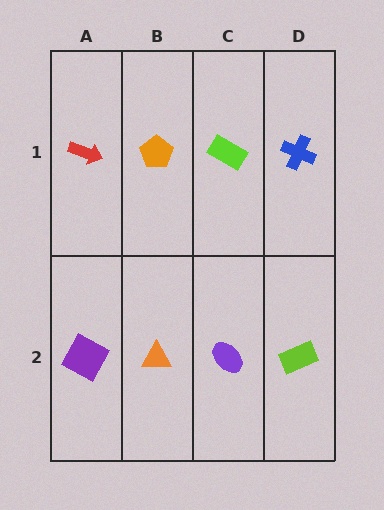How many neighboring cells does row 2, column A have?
2.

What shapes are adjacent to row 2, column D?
A blue cross (row 1, column D), a purple ellipse (row 2, column C).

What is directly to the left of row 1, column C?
An orange pentagon.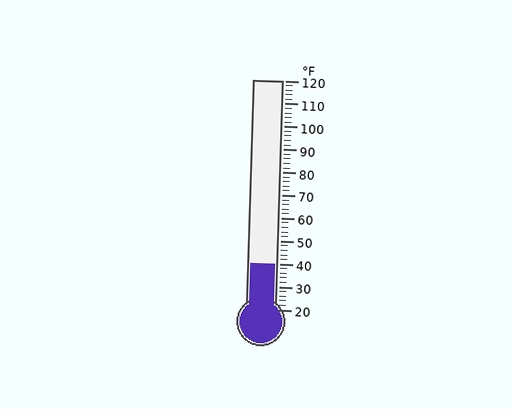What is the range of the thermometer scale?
The thermometer scale ranges from 20°F to 120°F.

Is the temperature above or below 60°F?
The temperature is below 60°F.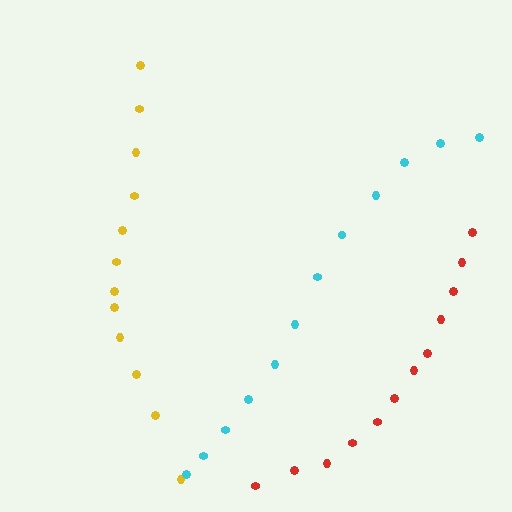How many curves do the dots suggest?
There are 3 distinct paths.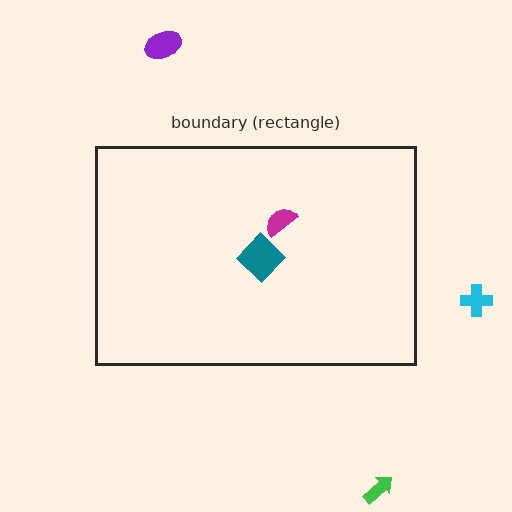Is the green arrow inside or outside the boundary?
Outside.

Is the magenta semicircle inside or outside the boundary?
Inside.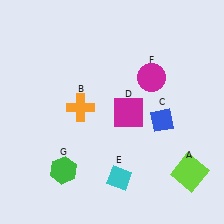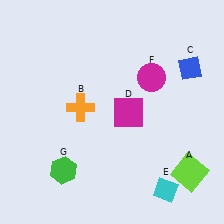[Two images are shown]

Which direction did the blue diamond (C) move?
The blue diamond (C) moved up.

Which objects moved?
The objects that moved are: the blue diamond (C), the cyan diamond (E).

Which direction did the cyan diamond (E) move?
The cyan diamond (E) moved right.